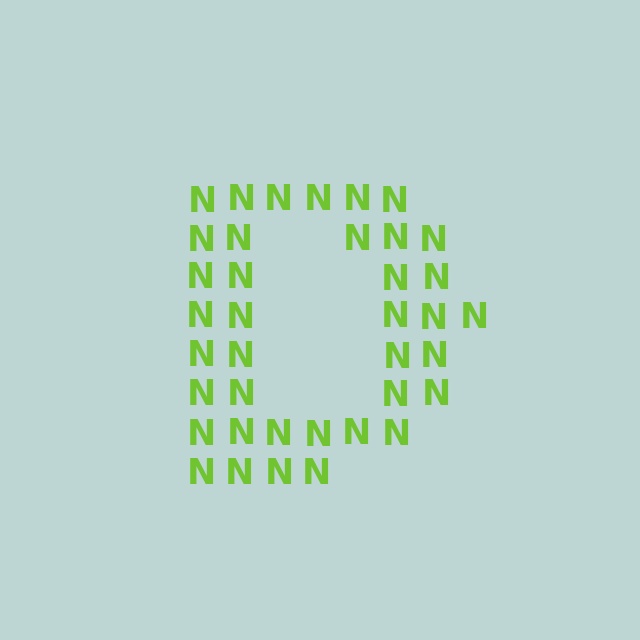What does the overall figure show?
The overall figure shows the letter D.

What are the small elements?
The small elements are letter N's.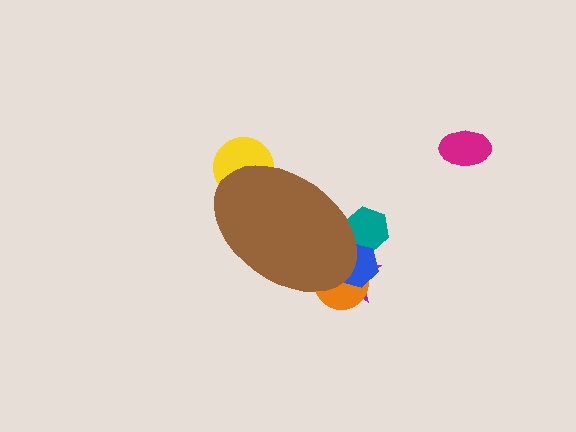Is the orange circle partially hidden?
Yes, the orange circle is partially hidden behind the brown ellipse.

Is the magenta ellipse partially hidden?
No, the magenta ellipse is fully visible.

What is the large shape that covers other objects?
A brown ellipse.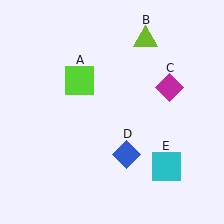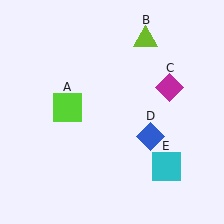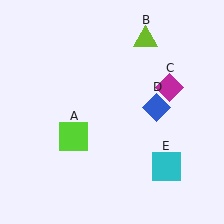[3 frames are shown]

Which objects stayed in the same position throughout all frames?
Lime triangle (object B) and magenta diamond (object C) and cyan square (object E) remained stationary.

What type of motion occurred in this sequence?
The lime square (object A), blue diamond (object D) rotated counterclockwise around the center of the scene.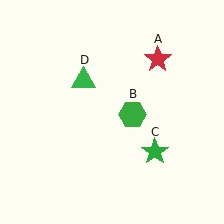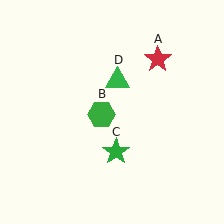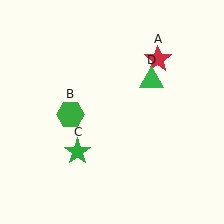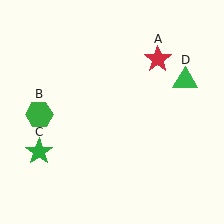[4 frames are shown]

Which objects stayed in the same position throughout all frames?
Red star (object A) remained stationary.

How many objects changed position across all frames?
3 objects changed position: green hexagon (object B), green star (object C), green triangle (object D).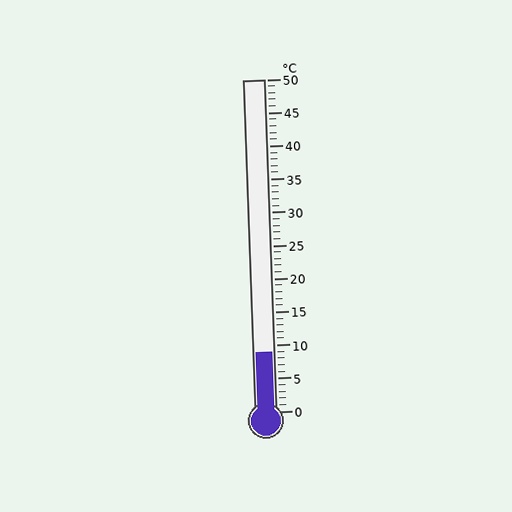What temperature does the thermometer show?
The thermometer shows approximately 9°C.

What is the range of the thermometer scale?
The thermometer scale ranges from 0°C to 50°C.